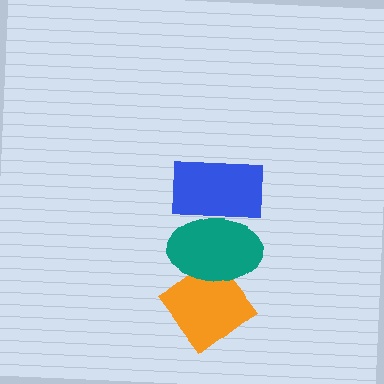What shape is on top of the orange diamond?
The teal ellipse is on top of the orange diamond.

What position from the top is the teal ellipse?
The teal ellipse is 2nd from the top.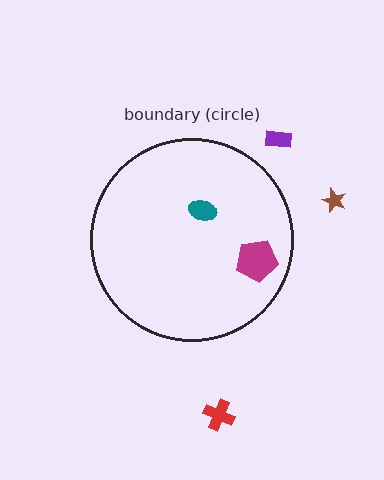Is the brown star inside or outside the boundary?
Outside.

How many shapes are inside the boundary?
2 inside, 3 outside.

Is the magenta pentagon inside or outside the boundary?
Inside.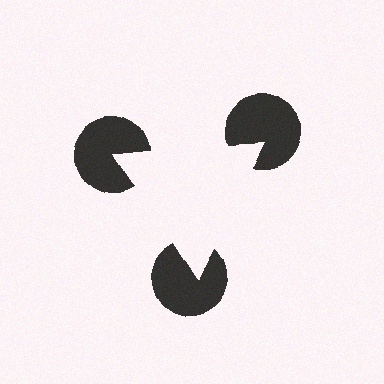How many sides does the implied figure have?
3 sides.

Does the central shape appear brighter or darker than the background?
It typically appears slightly brighter than the background, even though no actual brightness change is drawn.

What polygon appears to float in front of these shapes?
An illusory triangle — its edges are inferred from the aligned wedge cuts in the pac-man discs, not physically drawn.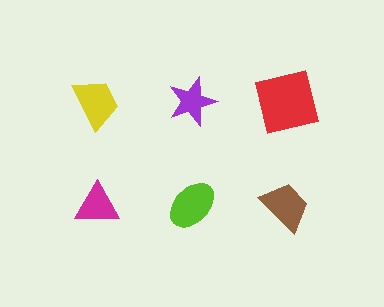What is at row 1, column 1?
A yellow trapezoid.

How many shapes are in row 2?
3 shapes.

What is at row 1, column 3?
A red square.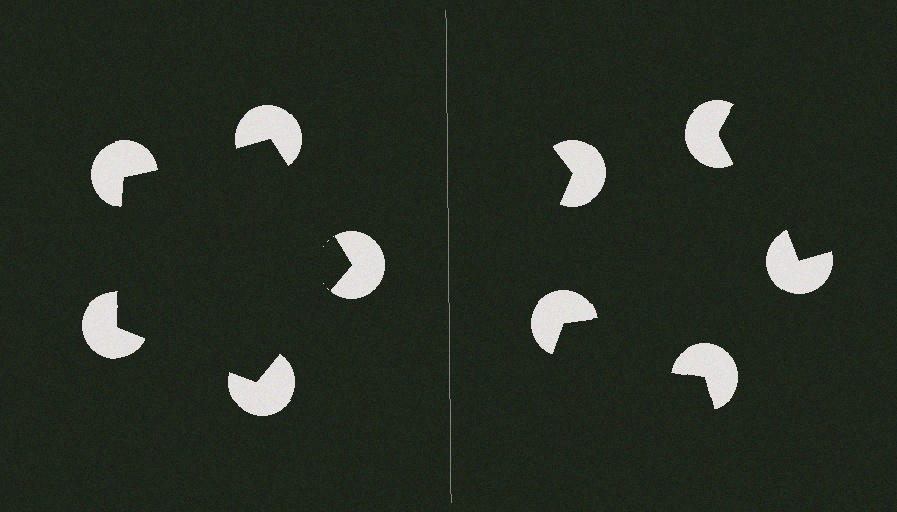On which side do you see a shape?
An illusory pentagon appears on the left side. On the right side the wedge cuts are rotated, so no coherent shape forms.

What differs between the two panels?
The pac-man discs are positioned identically on both sides; only the wedge orientations differ. On the left they align to a pentagon; on the right they are misaligned.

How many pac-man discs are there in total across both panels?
10 — 5 on each side.